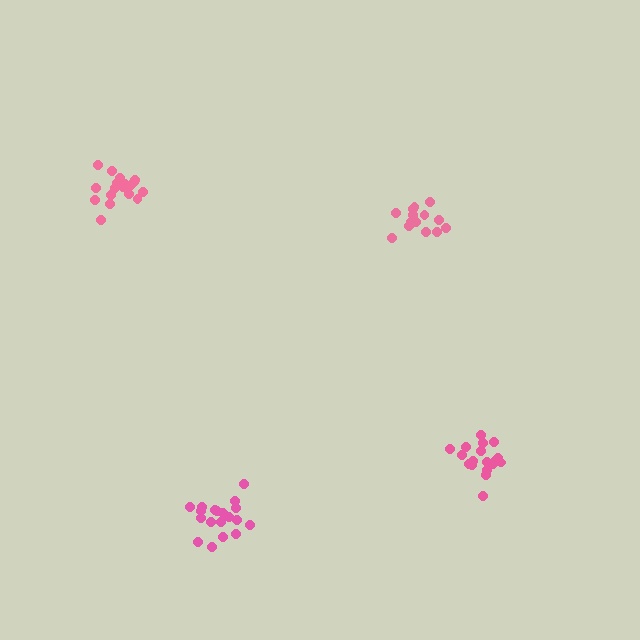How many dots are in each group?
Group 1: 19 dots, Group 2: 15 dots, Group 3: 19 dots, Group 4: 18 dots (71 total).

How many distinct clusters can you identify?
There are 4 distinct clusters.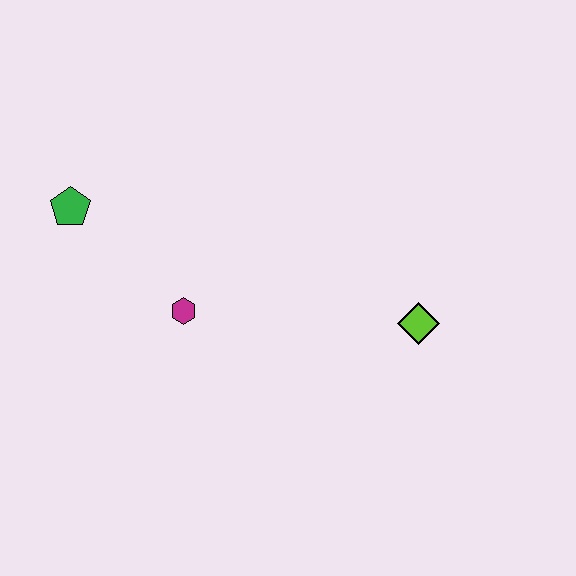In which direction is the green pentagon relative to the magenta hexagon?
The green pentagon is to the left of the magenta hexagon.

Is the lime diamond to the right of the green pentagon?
Yes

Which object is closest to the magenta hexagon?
The green pentagon is closest to the magenta hexagon.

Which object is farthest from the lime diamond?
The green pentagon is farthest from the lime diamond.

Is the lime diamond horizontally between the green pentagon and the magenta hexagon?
No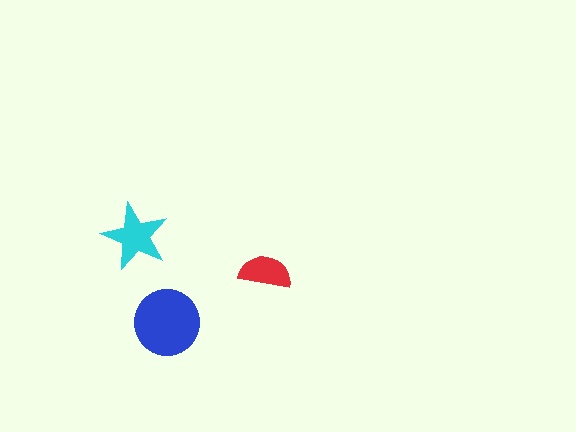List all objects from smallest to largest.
The red semicircle, the cyan star, the blue circle.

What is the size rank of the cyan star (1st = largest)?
2nd.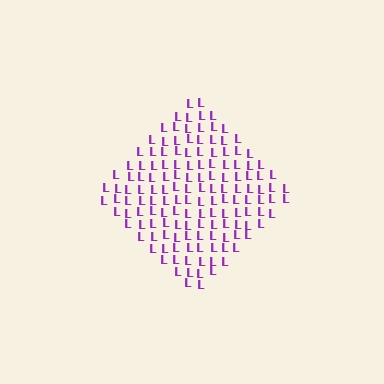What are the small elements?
The small elements are letter L's.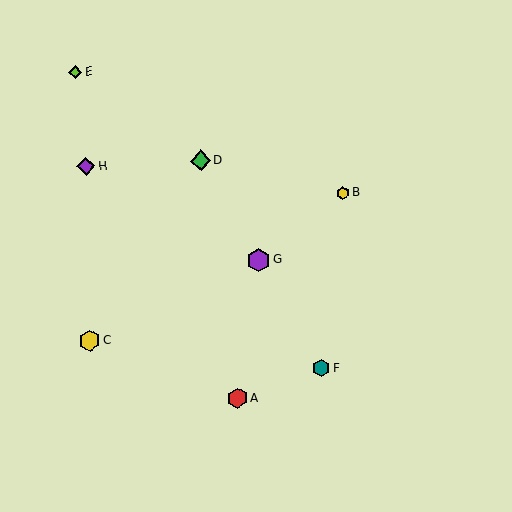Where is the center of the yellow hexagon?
The center of the yellow hexagon is at (90, 340).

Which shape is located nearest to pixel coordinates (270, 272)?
The purple hexagon (labeled G) at (258, 260) is nearest to that location.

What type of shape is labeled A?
Shape A is a red hexagon.